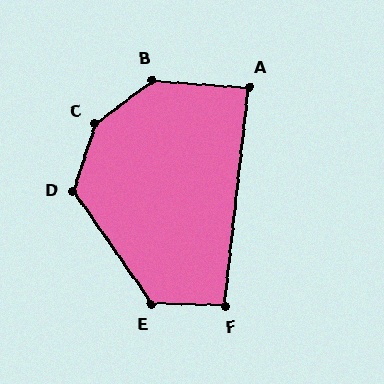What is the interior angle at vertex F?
Approximately 94 degrees (approximately right).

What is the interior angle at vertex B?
Approximately 138 degrees (obtuse).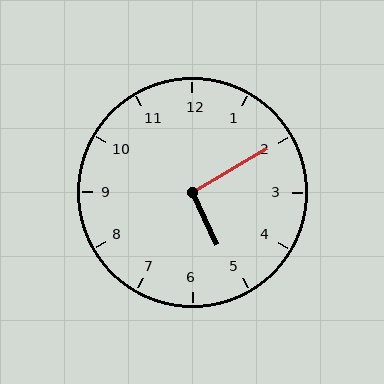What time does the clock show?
5:10.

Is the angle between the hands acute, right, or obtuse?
It is right.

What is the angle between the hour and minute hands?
Approximately 95 degrees.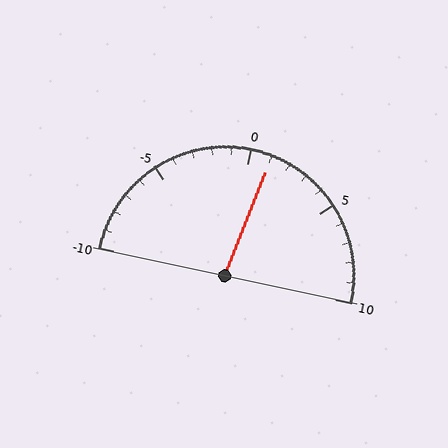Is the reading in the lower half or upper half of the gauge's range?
The reading is in the upper half of the range (-10 to 10).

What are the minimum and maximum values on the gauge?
The gauge ranges from -10 to 10.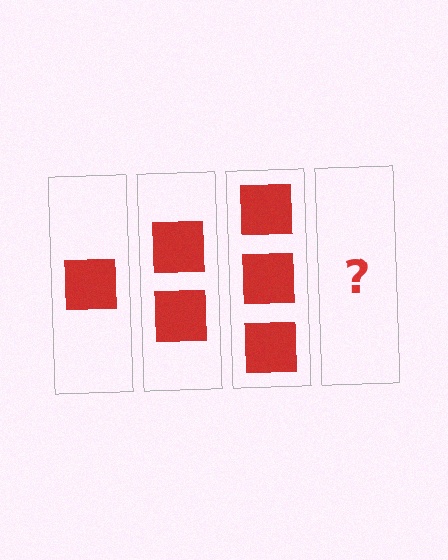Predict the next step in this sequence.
The next step is 4 squares.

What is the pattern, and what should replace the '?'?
The pattern is that each step adds one more square. The '?' should be 4 squares.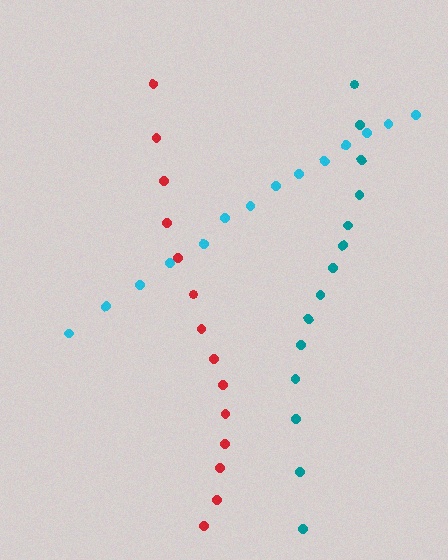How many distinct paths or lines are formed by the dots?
There are 3 distinct paths.